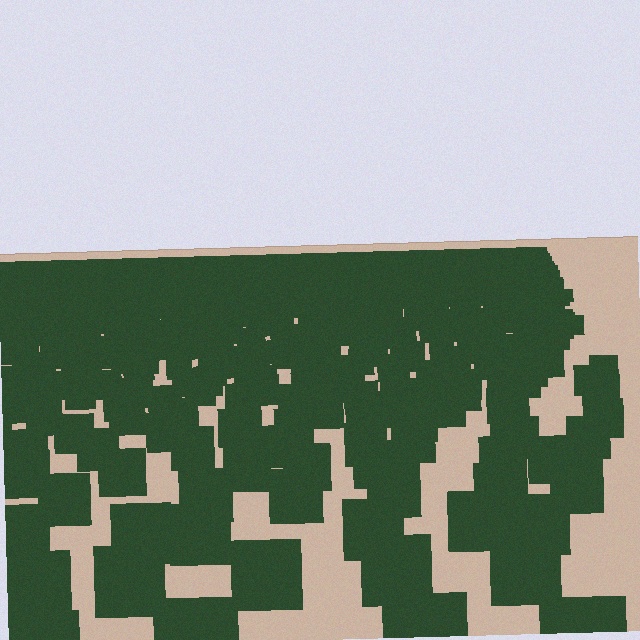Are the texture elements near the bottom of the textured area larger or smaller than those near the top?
Larger. Near the bottom, elements are closer to the viewer and appear at a bigger on-screen size.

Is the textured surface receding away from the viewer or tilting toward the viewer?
The surface is receding away from the viewer. Texture elements get smaller and denser toward the top.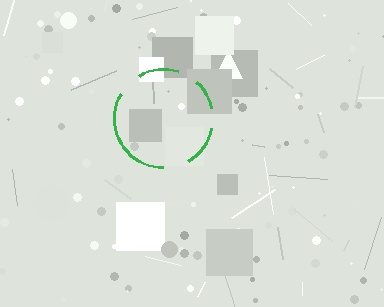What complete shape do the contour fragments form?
The contour fragments form a circle.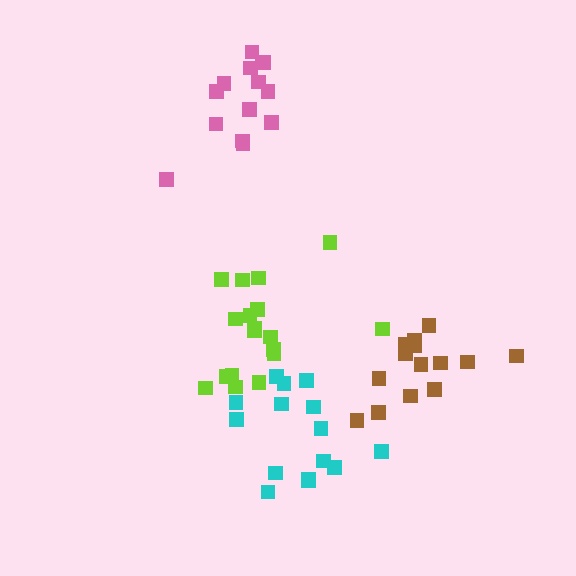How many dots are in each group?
Group 1: 14 dots, Group 2: 18 dots, Group 3: 15 dots, Group 4: 14 dots (61 total).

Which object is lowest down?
The cyan cluster is bottommost.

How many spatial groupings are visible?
There are 4 spatial groupings.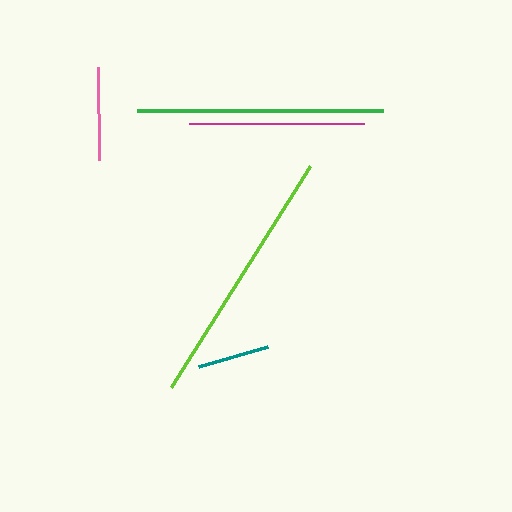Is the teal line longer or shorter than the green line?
The green line is longer than the teal line.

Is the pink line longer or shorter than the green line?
The green line is longer than the pink line.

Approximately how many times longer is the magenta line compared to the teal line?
The magenta line is approximately 2.4 times the length of the teal line.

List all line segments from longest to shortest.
From longest to shortest: lime, green, magenta, pink, teal.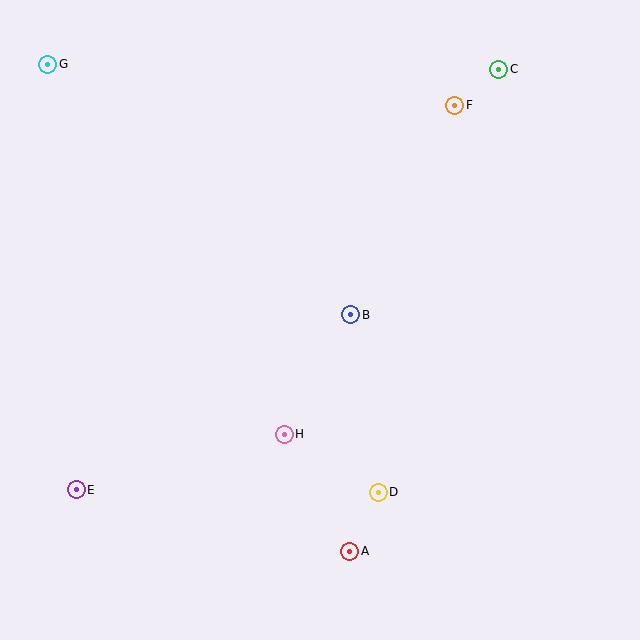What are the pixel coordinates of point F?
Point F is at (455, 105).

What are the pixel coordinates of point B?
Point B is at (351, 315).